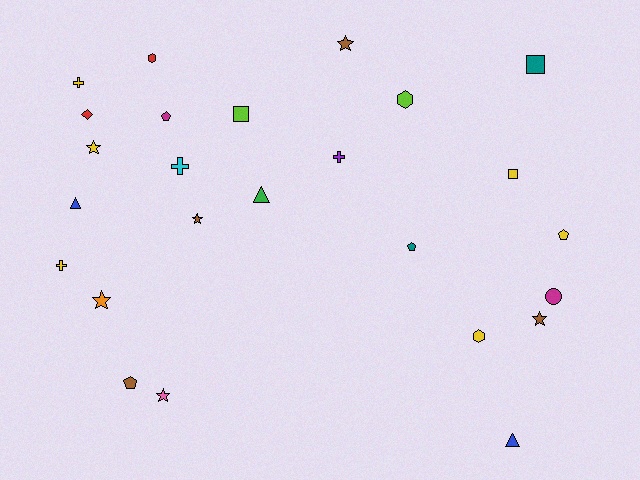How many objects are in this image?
There are 25 objects.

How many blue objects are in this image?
There are 2 blue objects.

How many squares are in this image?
There are 3 squares.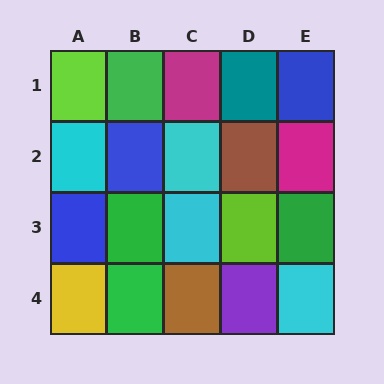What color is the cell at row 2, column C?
Cyan.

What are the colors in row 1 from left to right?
Lime, green, magenta, teal, blue.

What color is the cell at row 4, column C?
Brown.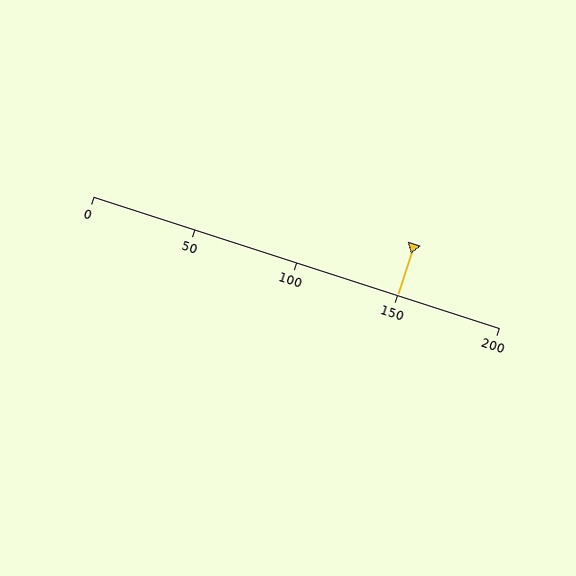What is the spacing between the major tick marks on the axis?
The major ticks are spaced 50 apart.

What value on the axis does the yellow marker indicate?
The marker indicates approximately 150.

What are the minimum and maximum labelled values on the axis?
The axis runs from 0 to 200.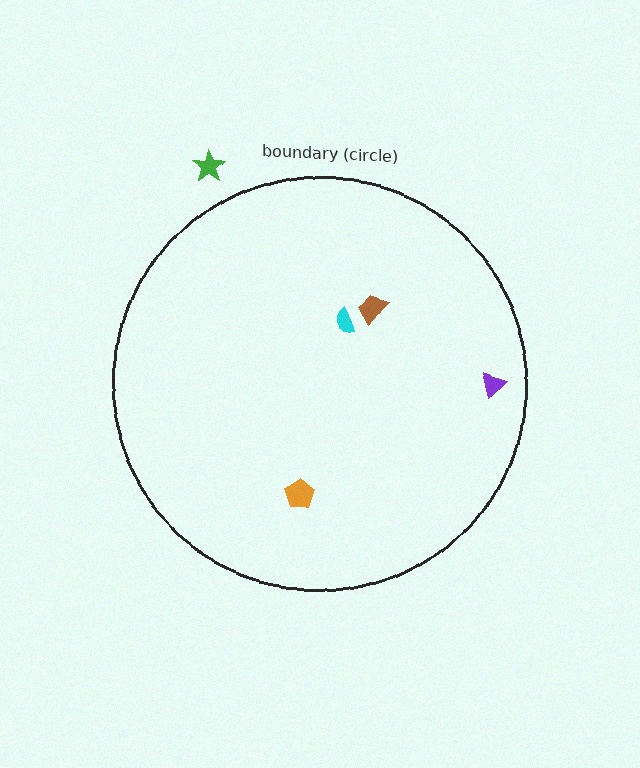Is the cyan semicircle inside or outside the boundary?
Inside.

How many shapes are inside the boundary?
4 inside, 1 outside.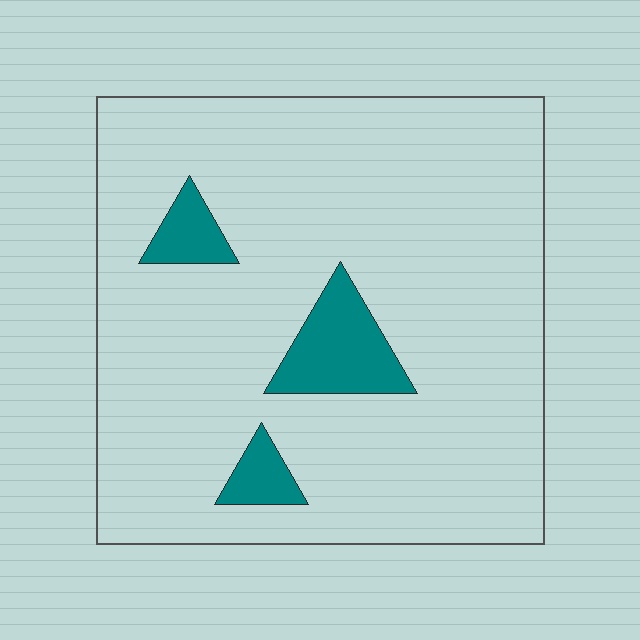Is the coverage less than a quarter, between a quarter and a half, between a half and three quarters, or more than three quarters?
Less than a quarter.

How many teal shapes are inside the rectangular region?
3.